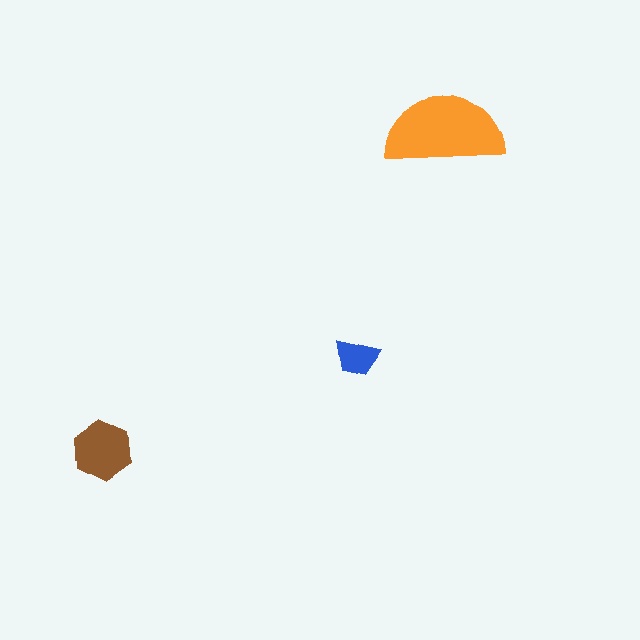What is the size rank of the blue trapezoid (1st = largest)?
3rd.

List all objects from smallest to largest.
The blue trapezoid, the brown hexagon, the orange semicircle.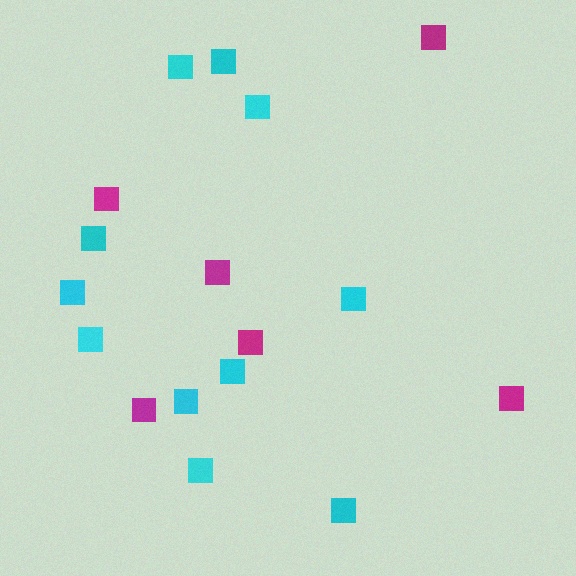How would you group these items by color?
There are 2 groups: one group of magenta squares (6) and one group of cyan squares (11).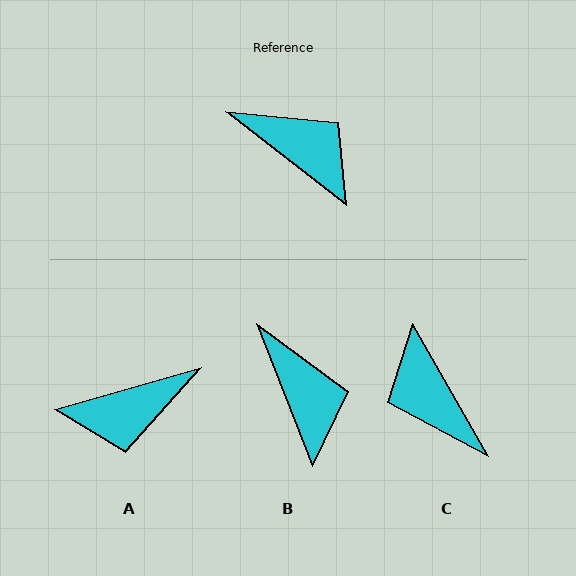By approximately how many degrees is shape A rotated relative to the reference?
Approximately 126 degrees clockwise.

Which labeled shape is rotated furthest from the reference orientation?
C, about 158 degrees away.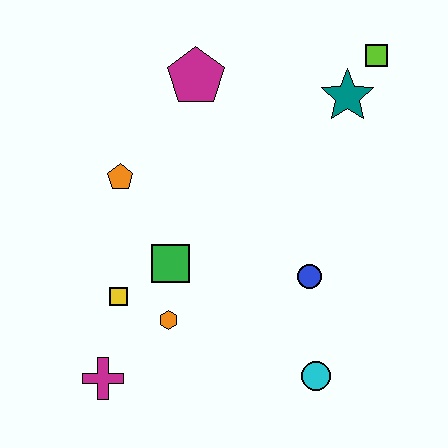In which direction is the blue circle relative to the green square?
The blue circle is to the right of the green square.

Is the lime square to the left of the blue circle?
No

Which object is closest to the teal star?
The lime square is closest to the teal star.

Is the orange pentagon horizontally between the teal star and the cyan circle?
No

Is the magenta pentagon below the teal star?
No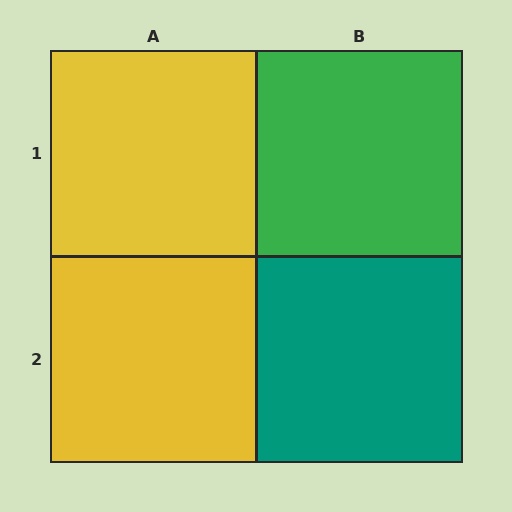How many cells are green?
1 cell is green.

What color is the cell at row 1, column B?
Green.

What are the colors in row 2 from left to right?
Yellow, teal.